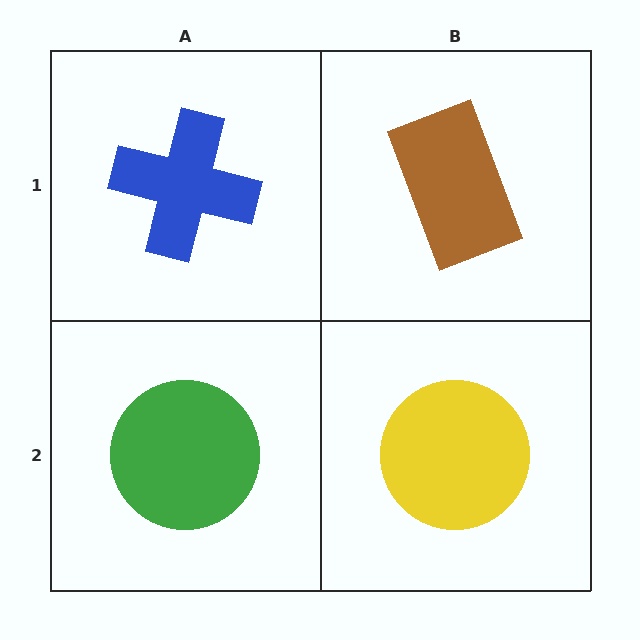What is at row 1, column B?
A brown rectangle.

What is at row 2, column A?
A green circle.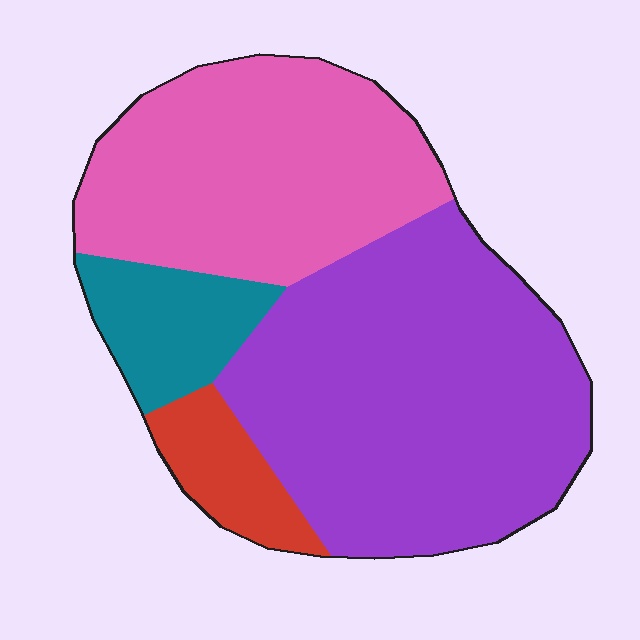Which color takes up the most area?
Purple, at roughly 50%.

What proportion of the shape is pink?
Pink takes up about one third (1/3) of the shape.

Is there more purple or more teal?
Purple.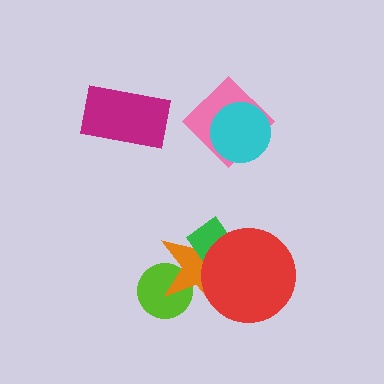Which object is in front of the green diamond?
The red circle is in front of the green diamond.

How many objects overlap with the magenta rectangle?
0 objects overlap with the magenta rectangle.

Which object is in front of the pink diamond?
The cyan circle is in front of the pink diamond.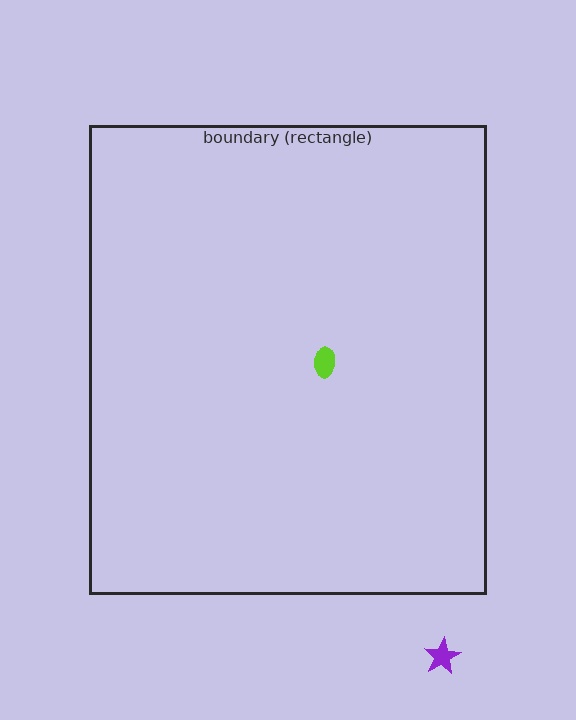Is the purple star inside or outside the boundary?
Outside.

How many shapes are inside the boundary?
1 inside, 1 outside.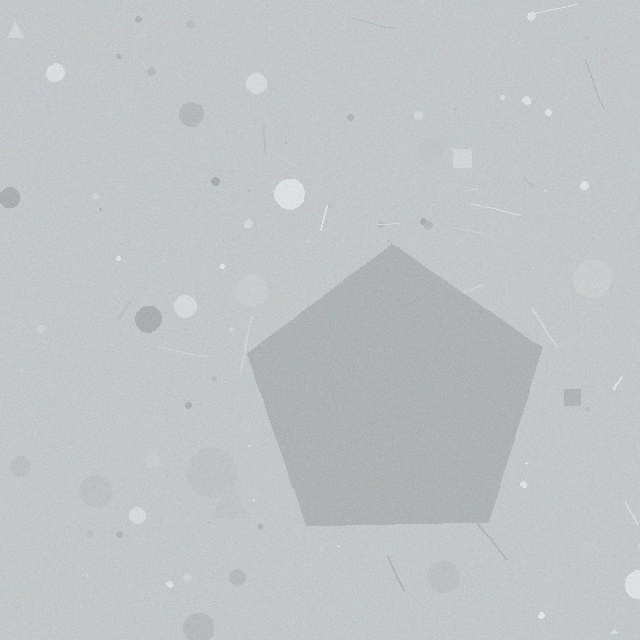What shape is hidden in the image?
A pentagon is hidden in the image.